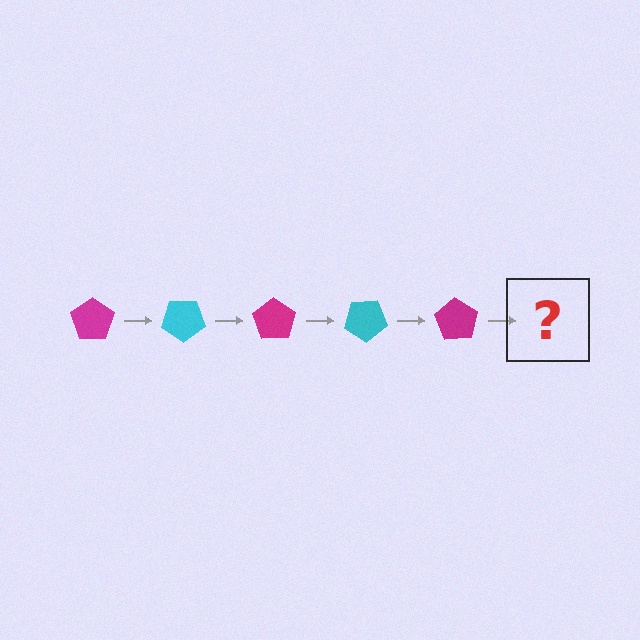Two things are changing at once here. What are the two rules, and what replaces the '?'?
The two rules are that it rotates 35 degrees each step and the color cycles through magenta and cyan. The '?' should be a cyan pentagon, rotated 175 degrees from the start.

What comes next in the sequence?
The next element should be a cyan pentagon, rotated 175 degrees from the start.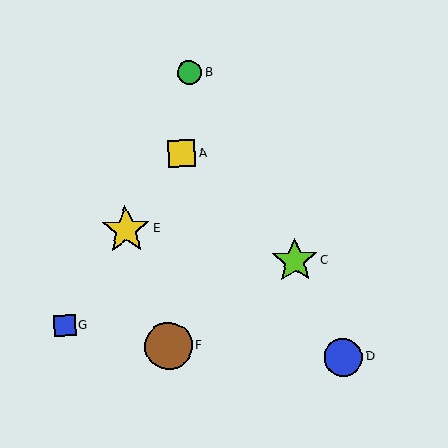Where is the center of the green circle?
The center of the green circle is at (189, 73).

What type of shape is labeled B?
Shape B is a green circle.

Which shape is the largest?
The yellow star (labeled E) is the largest.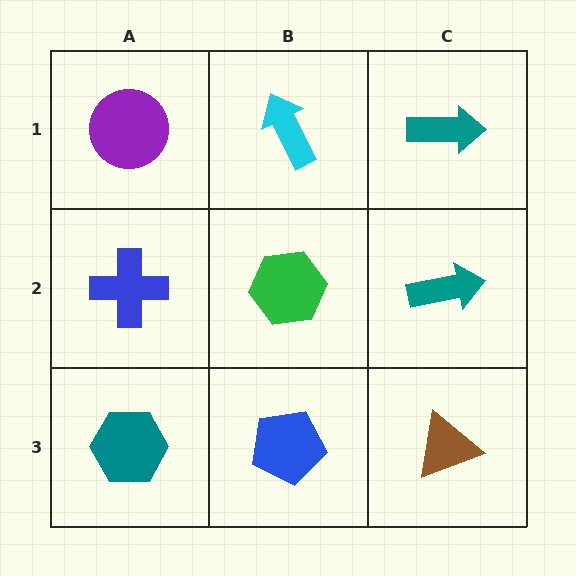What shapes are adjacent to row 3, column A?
A blue cross (row 2, column A), a blue pentagon (row 3, column B).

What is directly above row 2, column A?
A purple circle.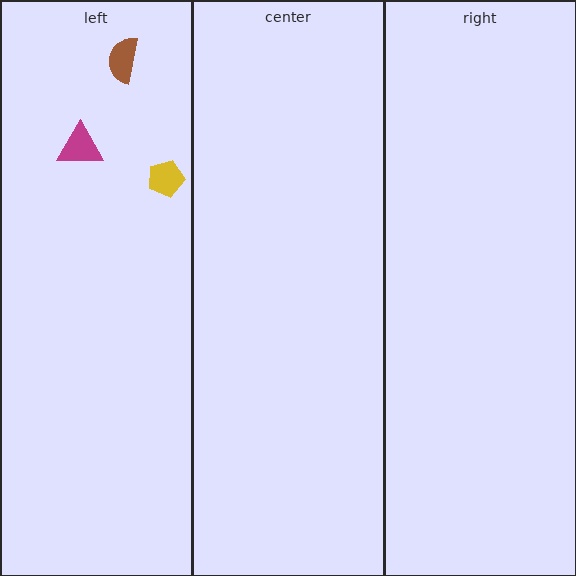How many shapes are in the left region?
3.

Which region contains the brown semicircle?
The left region.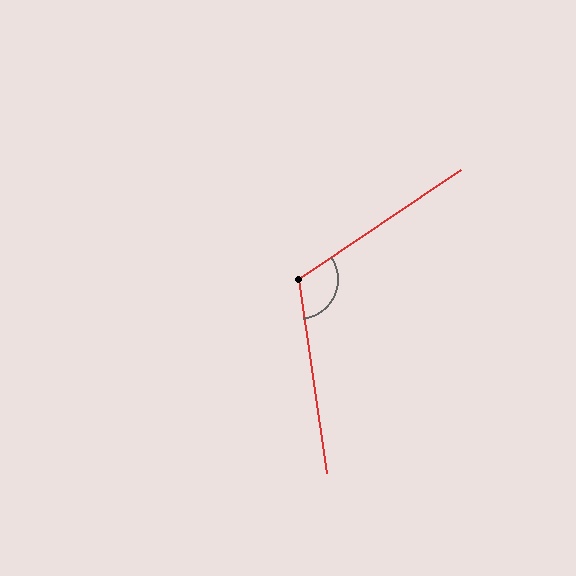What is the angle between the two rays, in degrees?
Approximately 116 degrees.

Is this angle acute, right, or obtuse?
It is obtuse.